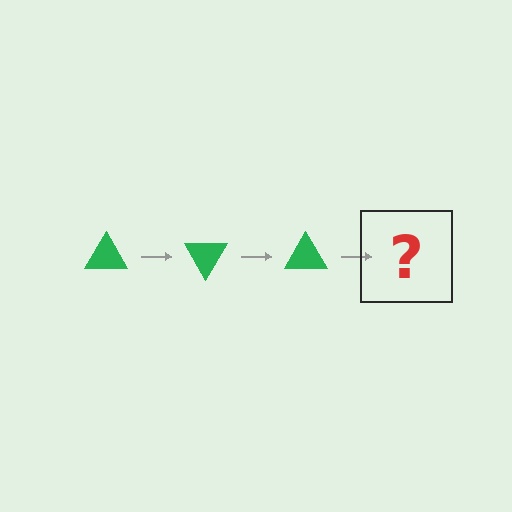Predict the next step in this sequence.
The next step is a green triangle rotated 180 degrees.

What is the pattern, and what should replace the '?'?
The pattern is that the triangle rotates 60 degrees each step. The '?' should be a green triangle rotated 180 degrees.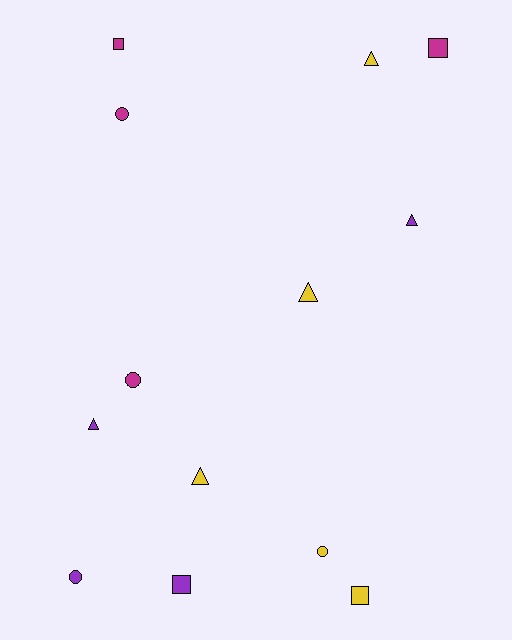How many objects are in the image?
There are 13 objects.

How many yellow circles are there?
There is 1 yellow circle.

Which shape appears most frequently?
Triangle, with 5 objects.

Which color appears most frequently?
Yellow, with 5 objects.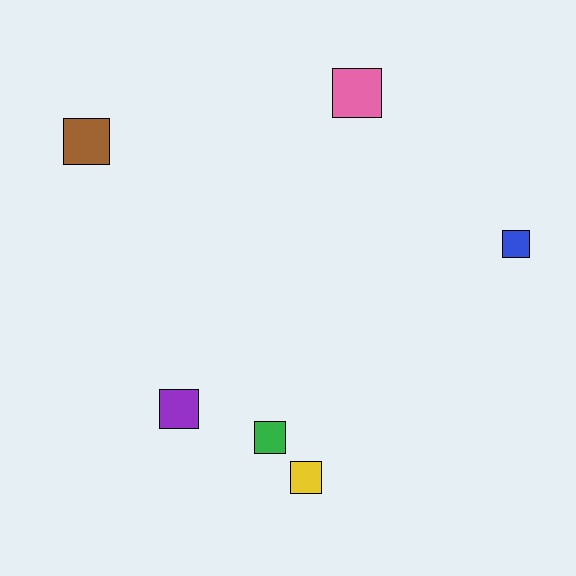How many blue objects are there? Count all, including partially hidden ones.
There is 1 blue object.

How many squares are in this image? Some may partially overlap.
There are 6 squares.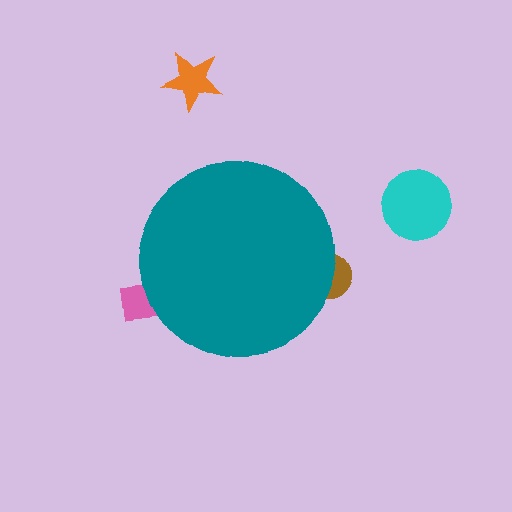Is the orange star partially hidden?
No, the orange star is fully visible.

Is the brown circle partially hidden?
Yes, the brown circle is partially hidden behind the teal circle.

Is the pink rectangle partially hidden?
Yes, the pink rectangle is partially hidden behind the teal circle.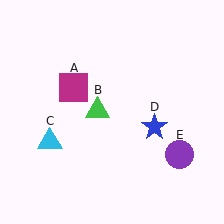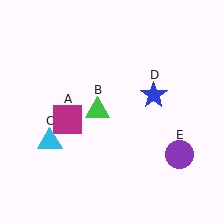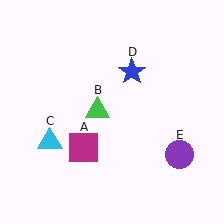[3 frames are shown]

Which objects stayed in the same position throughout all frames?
Green triangle (object B) and cyan triangle (object C) and purple circle (object E) remained stationary.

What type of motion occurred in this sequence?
The magenta square (object A), blue star (object D) rotated counterclockwise around the center of the scene.